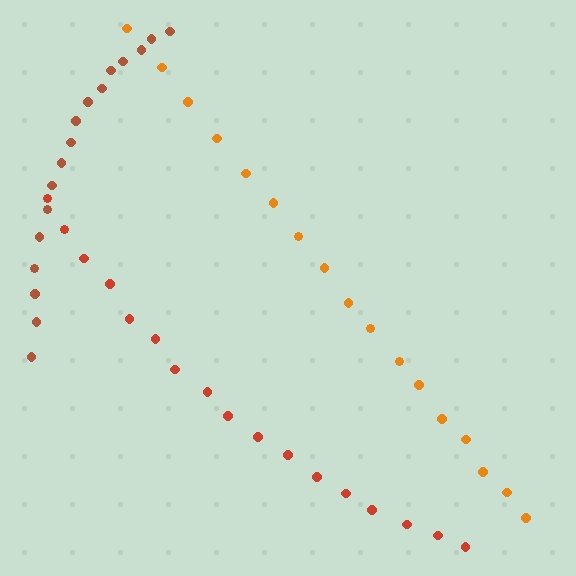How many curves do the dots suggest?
There are 3 distinct paths.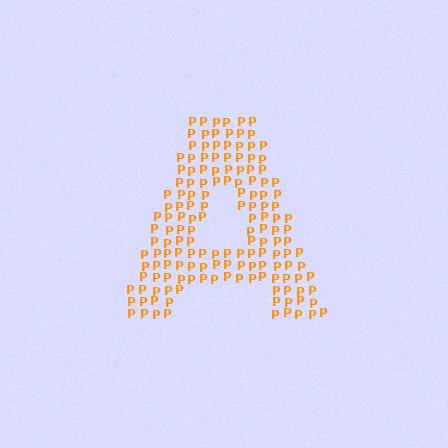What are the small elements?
The small elements are letter P's.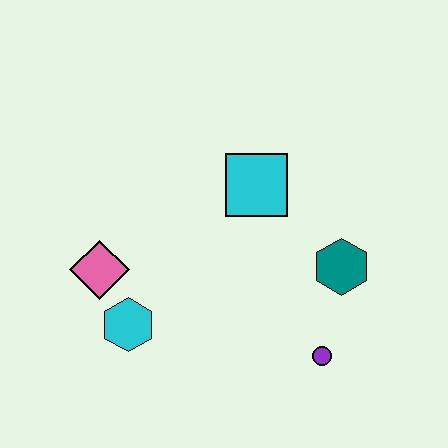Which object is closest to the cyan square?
The teal hexagon is closest to the cyan square.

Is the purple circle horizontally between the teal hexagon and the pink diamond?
Yes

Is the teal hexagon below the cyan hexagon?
No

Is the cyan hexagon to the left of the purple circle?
Yes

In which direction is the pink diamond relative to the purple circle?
The pink diamond is to the left of the purple circle.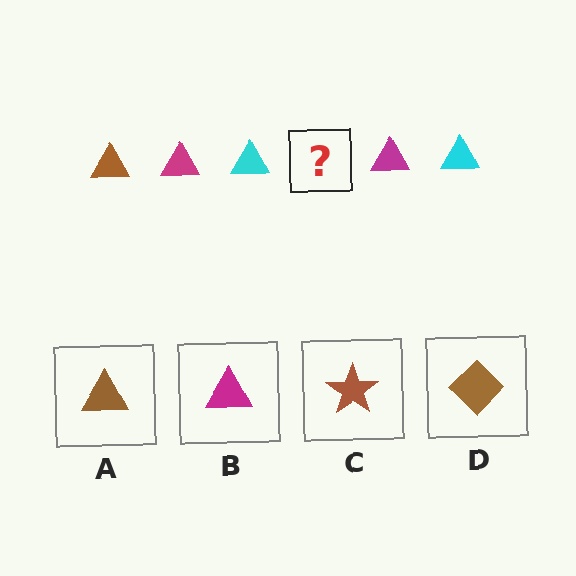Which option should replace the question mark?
Option A.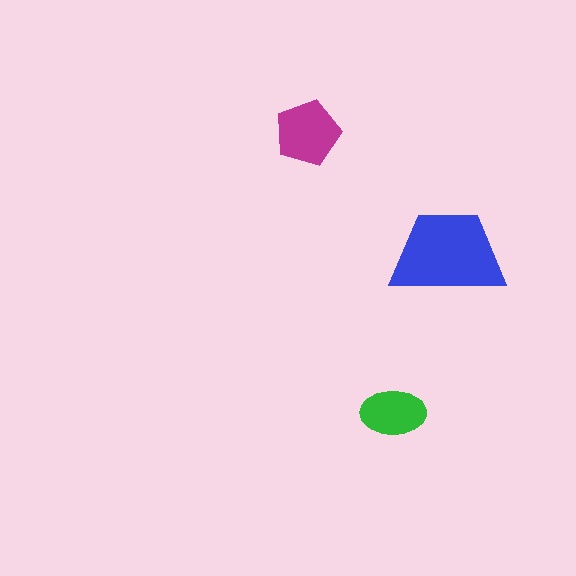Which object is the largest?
The blue trapezoid.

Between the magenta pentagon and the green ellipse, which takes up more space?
The magenta pentagon.